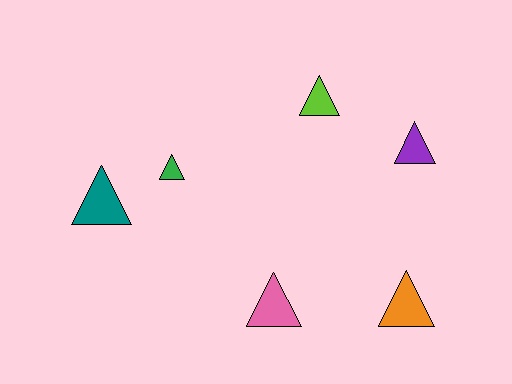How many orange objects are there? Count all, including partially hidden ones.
There is 1 orange object.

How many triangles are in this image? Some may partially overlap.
There are 6 triangles.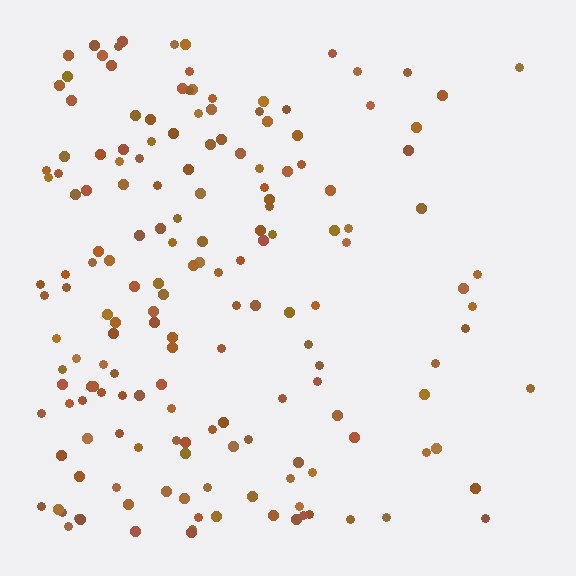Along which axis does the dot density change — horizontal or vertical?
Horizontal.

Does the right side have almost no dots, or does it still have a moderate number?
Still a moderate number, just noticeably fewer than the left.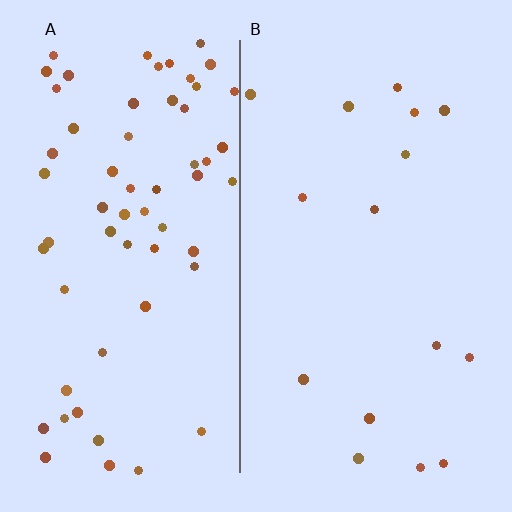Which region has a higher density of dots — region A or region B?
A (the left).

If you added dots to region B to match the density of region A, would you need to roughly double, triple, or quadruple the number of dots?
Approximately quadruple.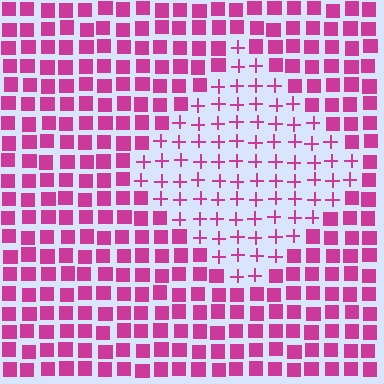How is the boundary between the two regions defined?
The boundary is defined by a change in element shape: plus signs inside vs. squares outside. All elements share the same color and spacing.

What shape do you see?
I see a diamond.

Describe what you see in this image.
The image is filled with small magenta elements arranged in a uniform grid. A diamond-shaped region contains plus signs, while the surrounding area contains squares. The boundary is defined purely by the change in element shape.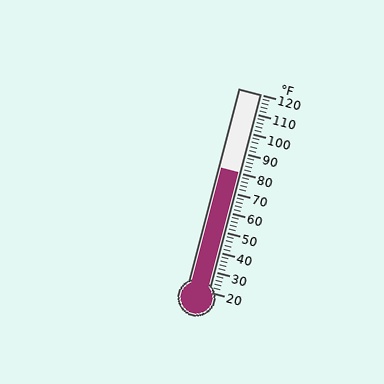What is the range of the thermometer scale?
The thermometer scale ranges from 20°F to 120°F.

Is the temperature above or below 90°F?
The temperature is below 90°F.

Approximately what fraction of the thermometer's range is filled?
The thermometer is filled to approximately 60% of its range.